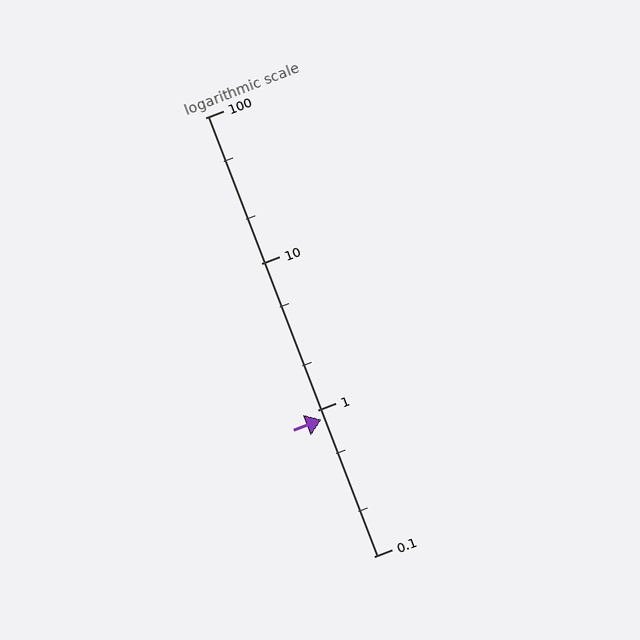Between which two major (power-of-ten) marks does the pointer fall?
The pointer is between 0.1 and 1.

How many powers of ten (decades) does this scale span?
The scale spans 3 decades, from 0.1 to 100.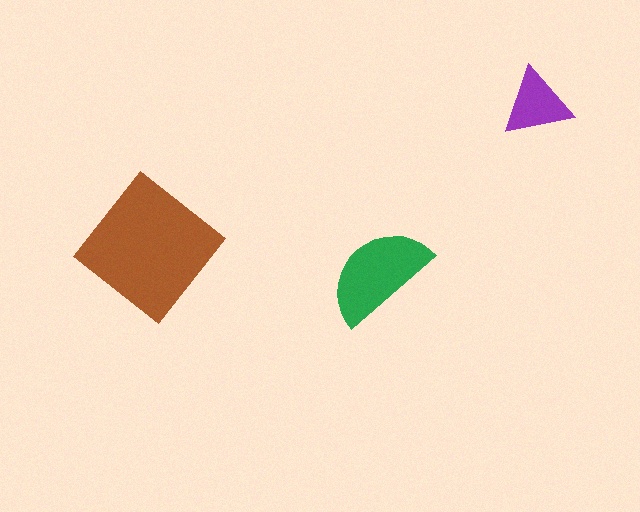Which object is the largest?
The brown diamond.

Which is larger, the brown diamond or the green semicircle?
The brown diamond.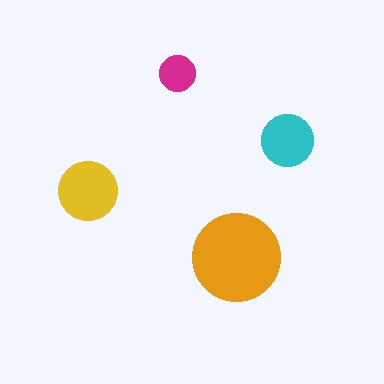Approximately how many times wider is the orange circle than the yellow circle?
About 1.5 times wider.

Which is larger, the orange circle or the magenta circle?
The orange one.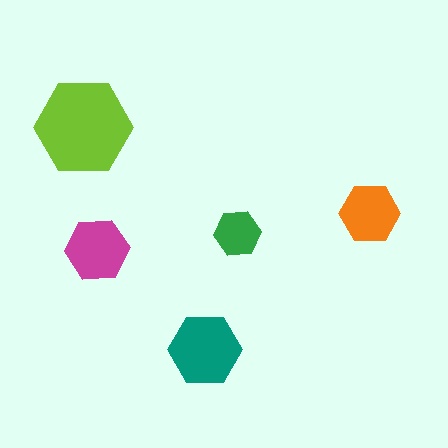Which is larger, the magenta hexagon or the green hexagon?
The magenta one.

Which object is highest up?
The lime hexagon is topmost.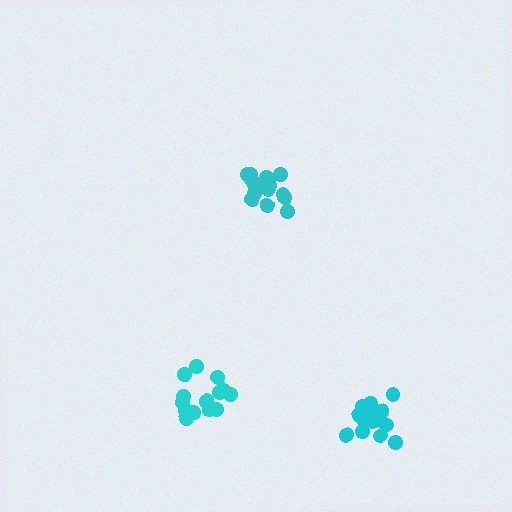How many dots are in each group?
Group 1: 15 dots, Group 2: 15 dots, Group 3: 14 dots (44 total).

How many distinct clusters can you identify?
There are 3 distinct clusters.